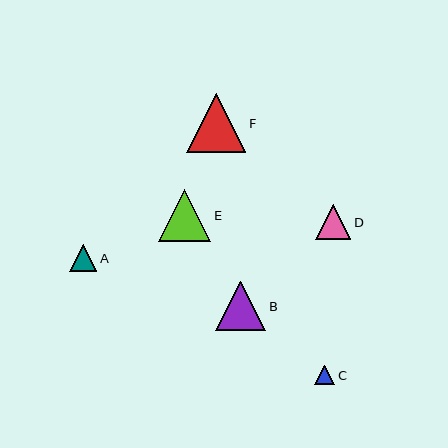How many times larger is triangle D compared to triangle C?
Triangle D is approximately 1.8 times the size of triangle C.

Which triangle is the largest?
Triangle F is the largest with a size of approximately 59 pixels.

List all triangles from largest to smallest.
From largest to smallest: F, E, B, D, A, C.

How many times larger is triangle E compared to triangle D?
Triangle E is approximately 1.4 times the size of triangle D.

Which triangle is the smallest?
Triangle C is the smallest with a size of approximately 20 pixels.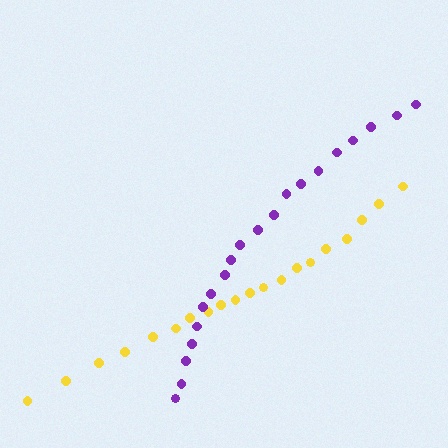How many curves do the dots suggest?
There are 2 distinct paths.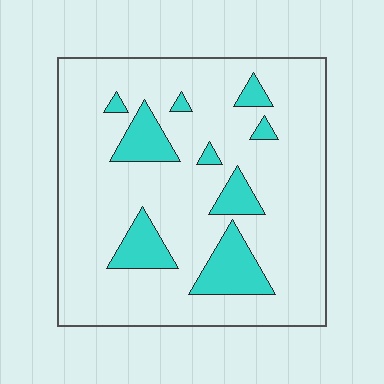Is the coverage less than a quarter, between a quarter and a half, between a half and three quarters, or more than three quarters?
Less than a quarter.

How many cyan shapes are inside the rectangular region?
9.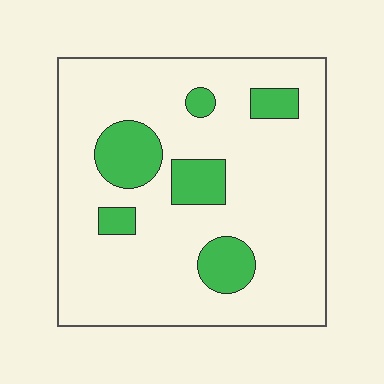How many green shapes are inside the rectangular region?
6.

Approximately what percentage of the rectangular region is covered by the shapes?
Approximately 15%.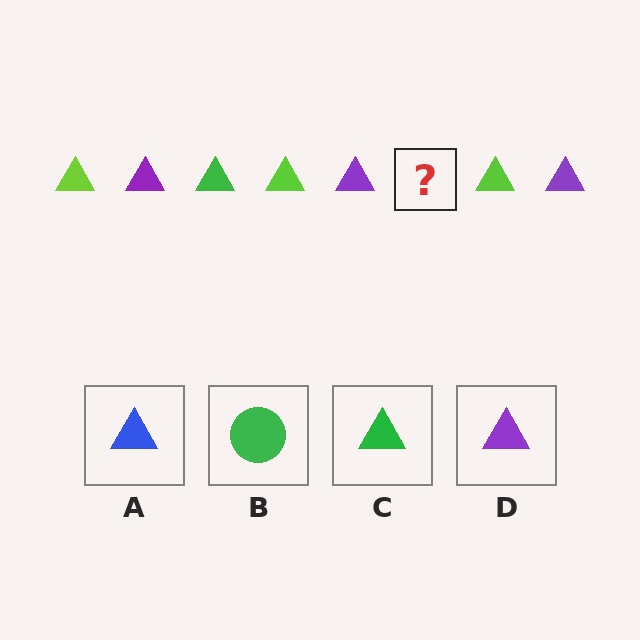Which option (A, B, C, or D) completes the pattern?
C.